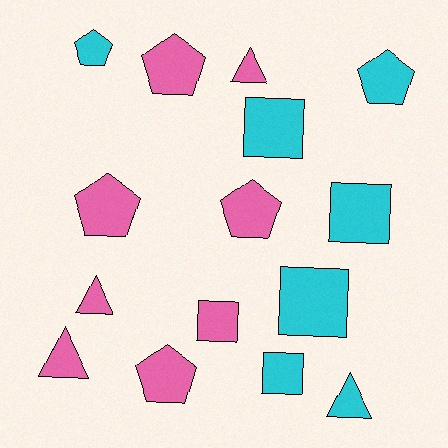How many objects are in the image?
There are 15 objects.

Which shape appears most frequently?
Pentagon, with 6 objects.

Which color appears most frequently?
Pink, with 8 objects.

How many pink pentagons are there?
There are 4 pink pentagons.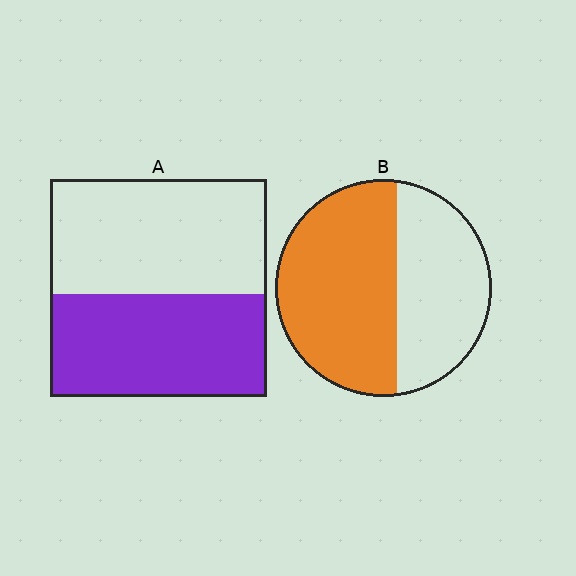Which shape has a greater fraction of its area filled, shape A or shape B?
Shape B.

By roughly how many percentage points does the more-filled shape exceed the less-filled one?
By roughly 10 percentage points (B over A).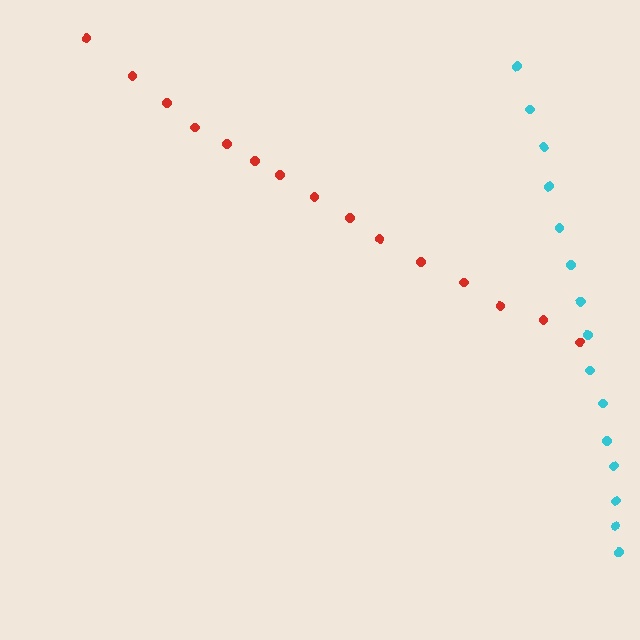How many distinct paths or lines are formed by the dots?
There are 2 distinct paths.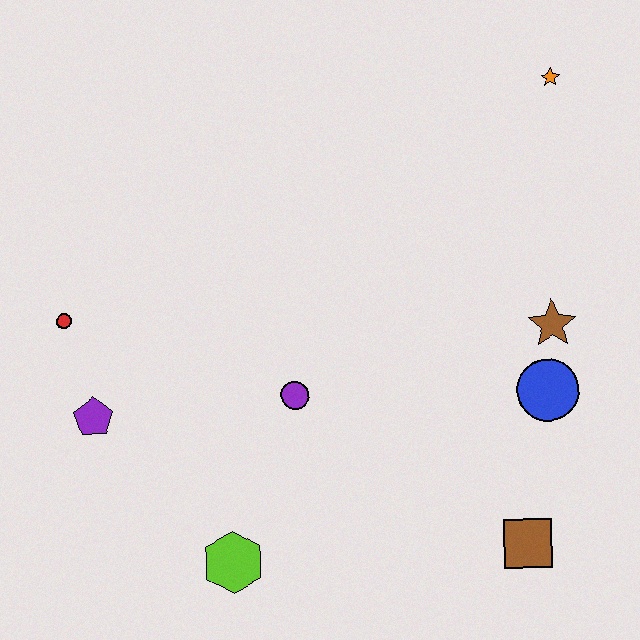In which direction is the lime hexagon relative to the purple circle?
The lime hexagon is below the purple circle.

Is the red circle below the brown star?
No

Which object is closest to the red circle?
The purple pentagon is closest to the red circle.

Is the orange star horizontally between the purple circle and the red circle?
No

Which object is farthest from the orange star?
The lime hexagon is farthest from the orange star.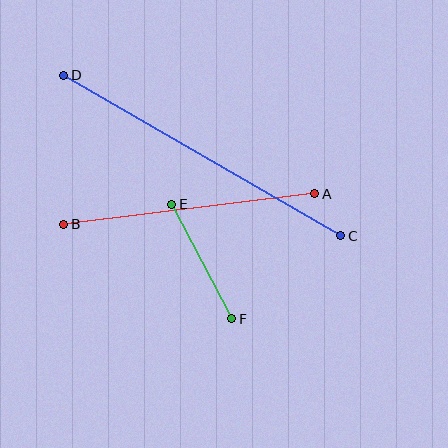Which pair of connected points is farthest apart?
Points C and D are farthest apart.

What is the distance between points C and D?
The distance is approximately 320 pixels.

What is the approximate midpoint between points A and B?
The midpoint is at approximately (189, 209) pixels.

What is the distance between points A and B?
The distance is approximately 253 pixels.